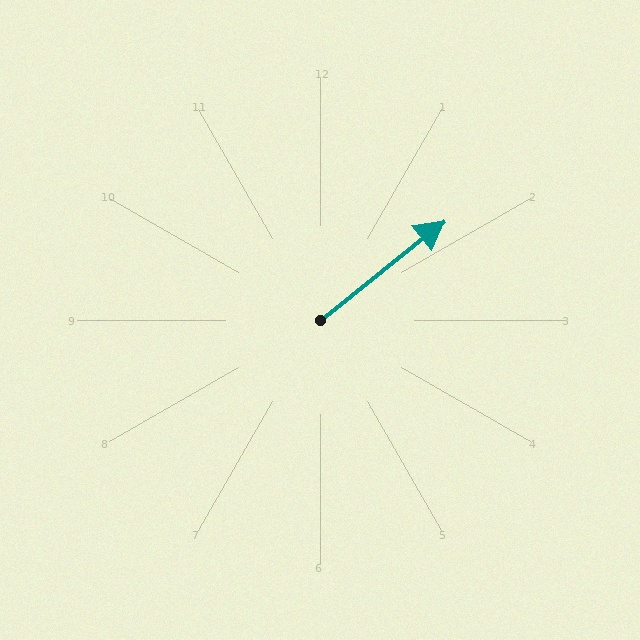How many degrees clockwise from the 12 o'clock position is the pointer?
Approximately 51 degrees.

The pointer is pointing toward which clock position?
Roughly 2 o'clock.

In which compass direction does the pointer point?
Northeast.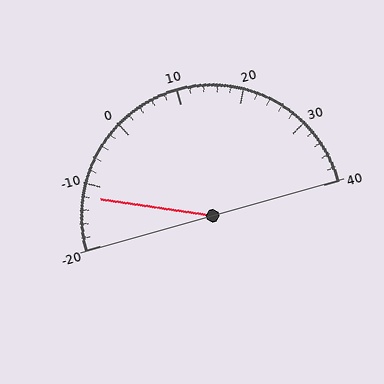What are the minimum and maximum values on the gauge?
The gauge ranges from -20 to 40.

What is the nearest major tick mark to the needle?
The nearest major tick mark is -10.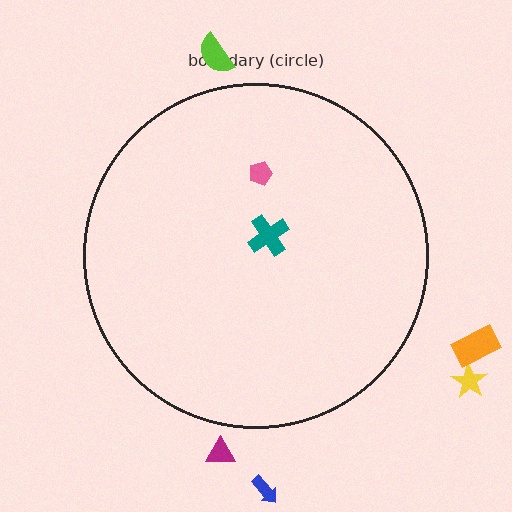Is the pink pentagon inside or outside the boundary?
Inside.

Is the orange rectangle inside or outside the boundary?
Outside.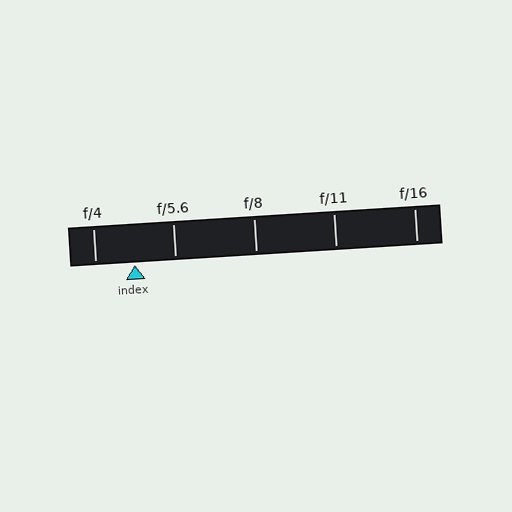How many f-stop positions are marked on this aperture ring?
There are 5 f-stop positions marked.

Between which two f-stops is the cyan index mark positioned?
The index mark is between f/4 and f/5.6.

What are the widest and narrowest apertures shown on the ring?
The widest aperture shown is f/4 and the narrowest is f/16.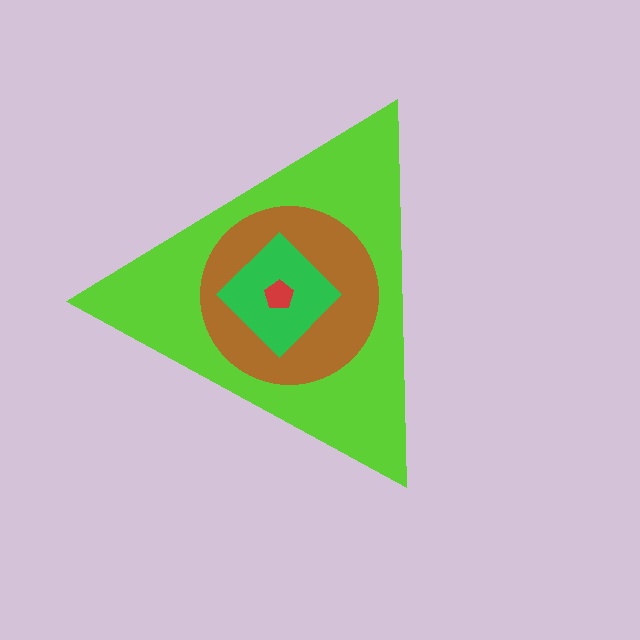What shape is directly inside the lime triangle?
The brown circle.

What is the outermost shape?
The lime triangle.